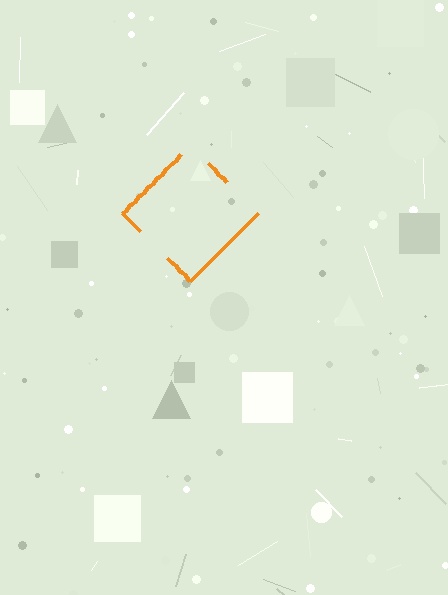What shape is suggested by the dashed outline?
The dashed outline suggests a diamond.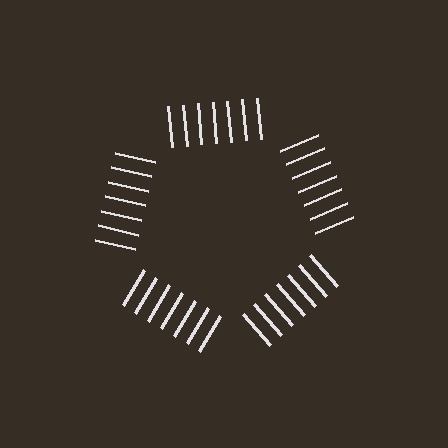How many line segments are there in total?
35 — 7 along each of the 5 edges.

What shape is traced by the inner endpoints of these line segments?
An illusory pentagon — the line segments terminate on its edges but no continuous stroke is drawn.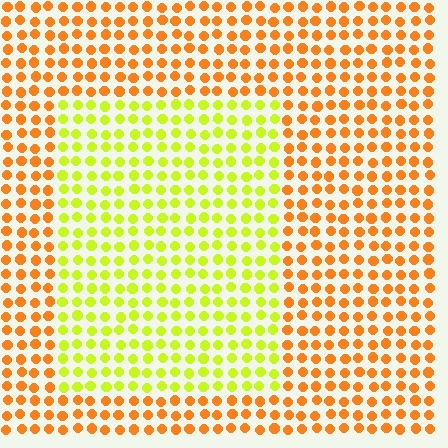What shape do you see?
I see a rectangle.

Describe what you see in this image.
The image is filled with small orange elements in a uniform arrangement. A rectangle-shaped region is visible where the elements are tinted to a slightly different hue, forming a subtle color boundary.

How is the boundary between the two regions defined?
The boundary is defined purely by a slight shift in hue (about 47 degrees). Spacing, size, and orientation are identical on both sides.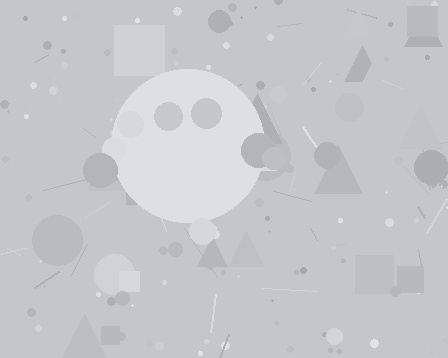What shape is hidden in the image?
A circle is hidden in the image.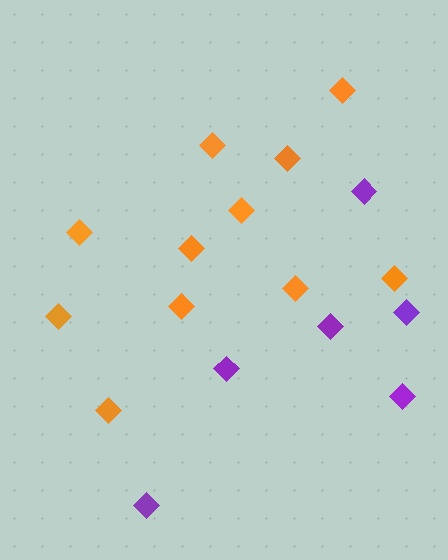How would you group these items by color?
There are 2 groups: one group of orange diamonds (11) and one group of purple diamonds (6).